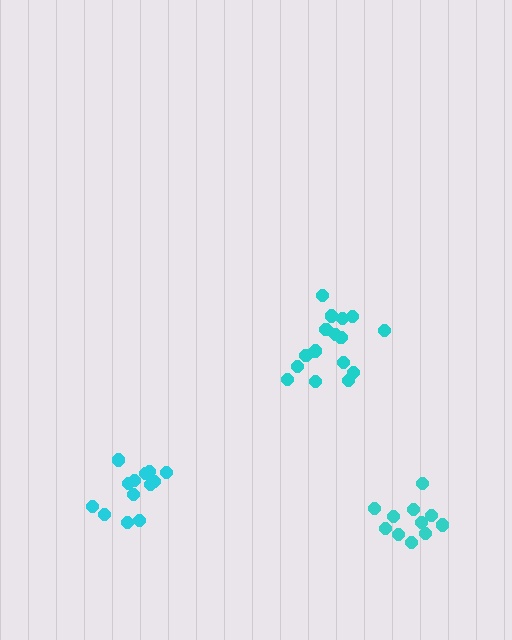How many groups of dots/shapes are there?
There are 3 groups.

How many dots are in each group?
Group 1: 11 dots, Group 2: 13 dots, Group 3: 16 dots (40 total).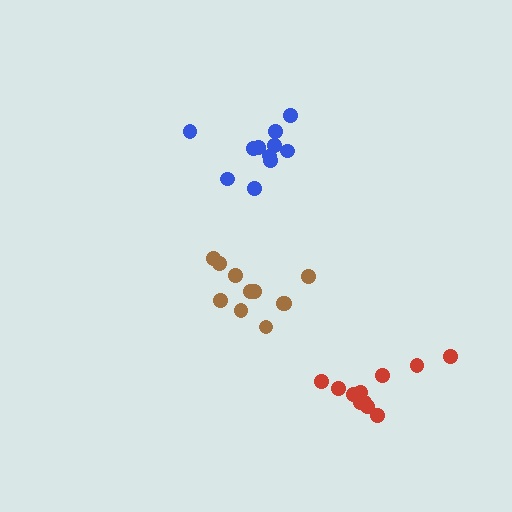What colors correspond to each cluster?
The clusters are colored: brown, blue, red.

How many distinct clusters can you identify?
There are 3 distinct clusters.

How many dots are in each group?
Group 1: 11 dots, Group 2: 11 dots, Group 3: 11 dots (33 total).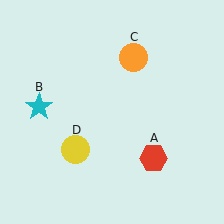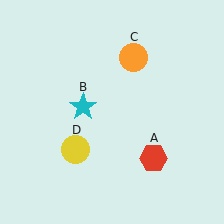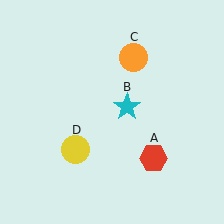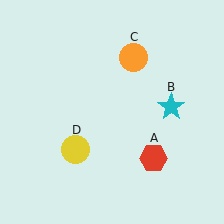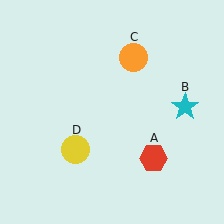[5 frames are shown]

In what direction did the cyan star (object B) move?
The cyan star (object B) moved right.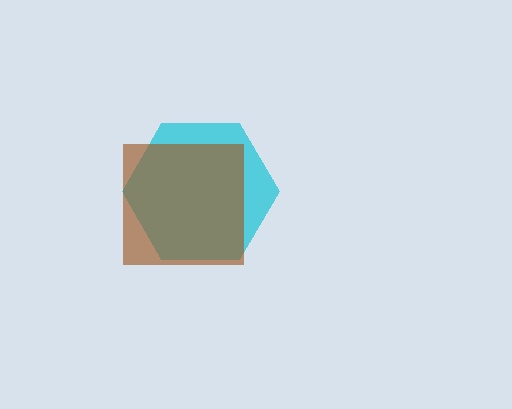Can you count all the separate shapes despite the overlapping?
Yes, there are 2 separate shapes.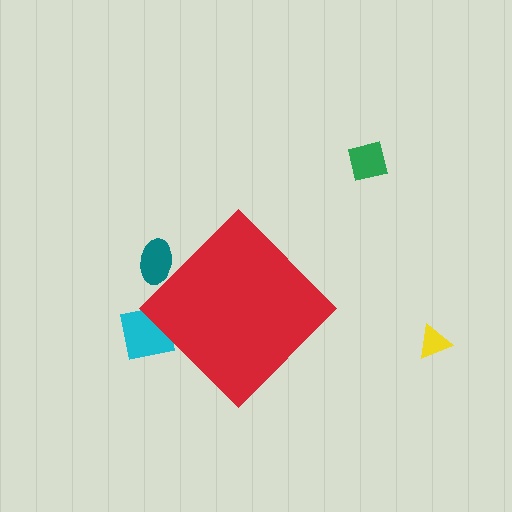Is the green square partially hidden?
No, the green square is fully visible.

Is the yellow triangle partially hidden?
No, the yellow triangle is fully visible.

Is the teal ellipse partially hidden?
Yes, the teal ellipse is partially hidden behind the red diamond.